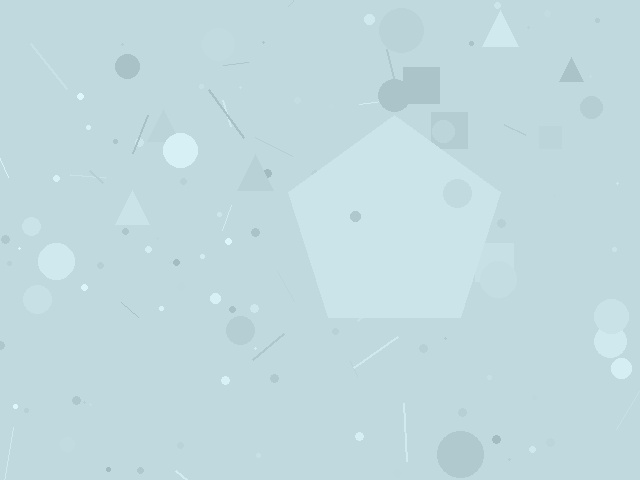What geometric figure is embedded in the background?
A pentagon is embedded in the background.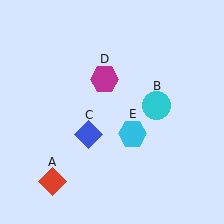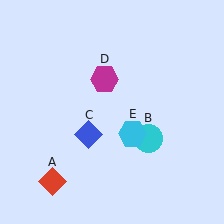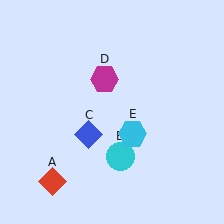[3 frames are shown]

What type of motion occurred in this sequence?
The cyan circle (object B) rotated clockwise around the center of the scene.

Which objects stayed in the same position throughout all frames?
Red diamond (object A) and blue diamond (object C) and magenta hexagon (object D) and cyan hexagon (object E) remained stationary.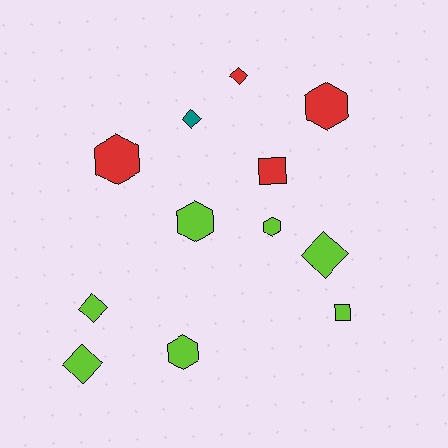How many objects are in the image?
There are 12 objects.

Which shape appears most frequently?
Diamond, with 5 objects.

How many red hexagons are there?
There are 2 red hexagons.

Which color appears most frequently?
Lime, with 7 objects.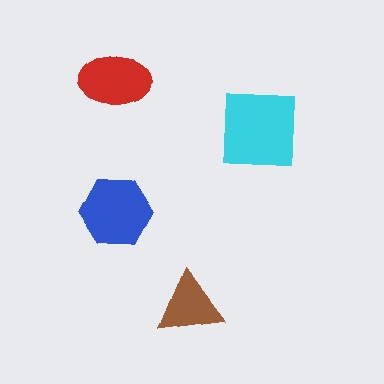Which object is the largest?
The cyan square.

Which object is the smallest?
The brown triangle.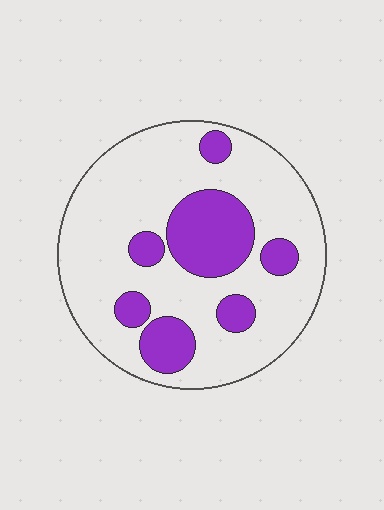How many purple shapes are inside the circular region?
7.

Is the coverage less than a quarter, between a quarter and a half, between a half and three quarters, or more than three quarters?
Less than a quarter.